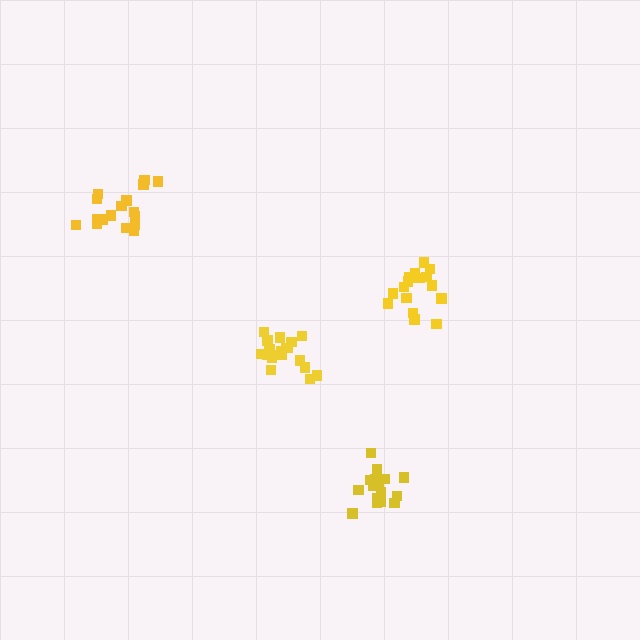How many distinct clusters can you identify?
There are 4 distinct clusters.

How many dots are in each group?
Group 1: 17 dots, Group 2: 16 dots, Group 3: 19 dots, Group 4: 16 dots (68 total).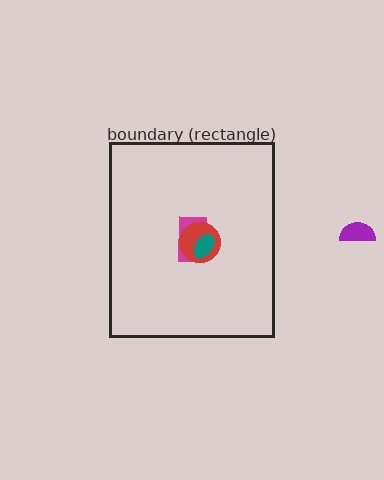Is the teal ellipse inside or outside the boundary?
Inside.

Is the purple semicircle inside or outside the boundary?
Outside.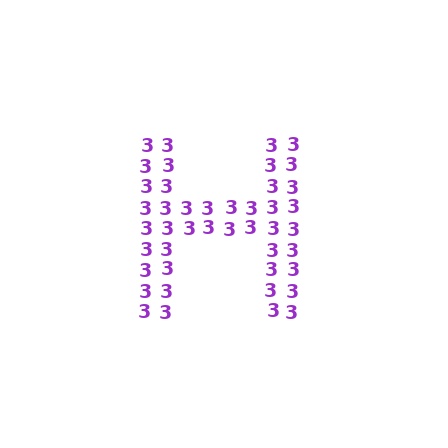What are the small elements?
The small elements are digit 3's.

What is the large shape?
The large shape is the letter H.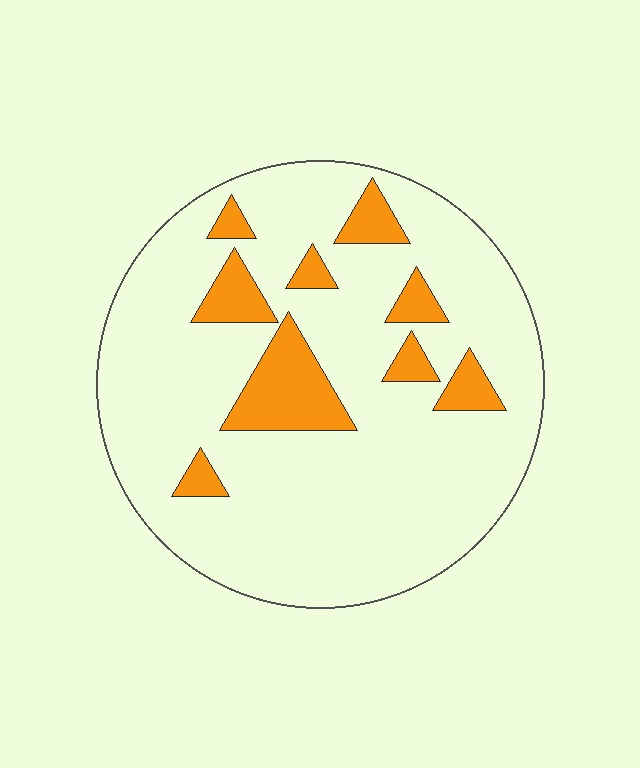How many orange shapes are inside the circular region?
9.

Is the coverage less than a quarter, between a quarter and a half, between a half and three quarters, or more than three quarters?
Less than a quarter.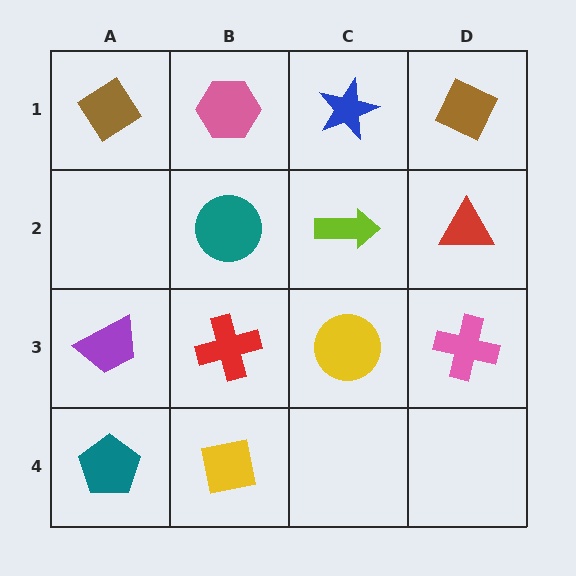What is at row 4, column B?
A yellow square.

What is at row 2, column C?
A lime arrow.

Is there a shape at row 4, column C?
No, that cell is empty.